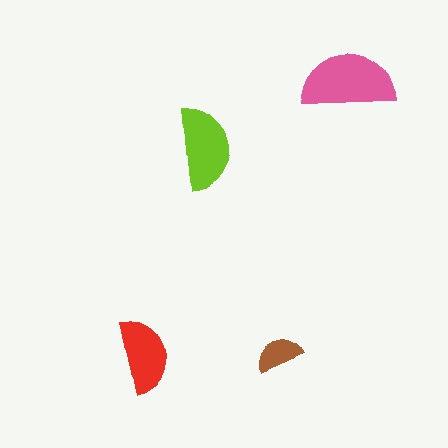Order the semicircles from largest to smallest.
the pink one, the lime one, the red one, the brown one.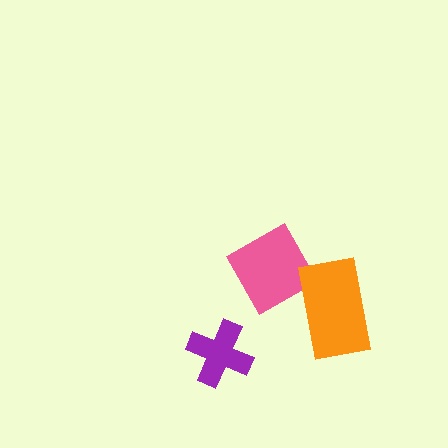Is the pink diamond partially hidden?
Yes, it is partially covered by another shape.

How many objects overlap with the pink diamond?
1 object overlaps with the pink diamond.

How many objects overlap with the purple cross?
0 objects overlap with the purple cross.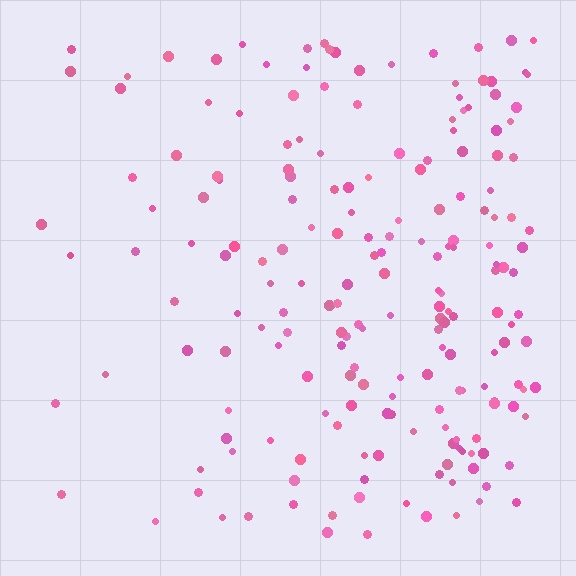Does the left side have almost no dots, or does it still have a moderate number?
Still a moderate number, just noticeably fewer than the right.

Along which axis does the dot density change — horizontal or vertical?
Horizontal.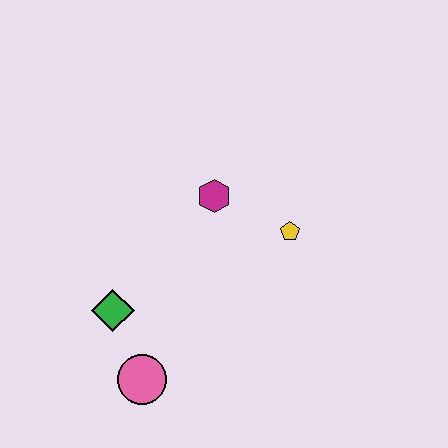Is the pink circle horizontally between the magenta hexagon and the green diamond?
Yes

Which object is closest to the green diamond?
The pink circle is closest to the green diamond.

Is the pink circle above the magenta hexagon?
No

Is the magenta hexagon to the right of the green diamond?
Yes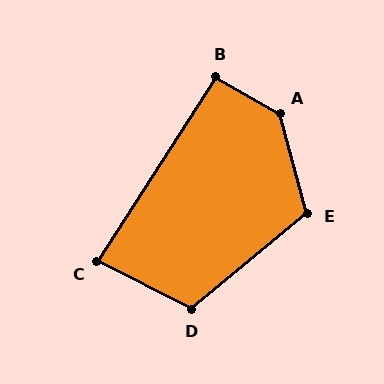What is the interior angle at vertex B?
Approximately 93 degrees (approximately right).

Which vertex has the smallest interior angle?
C, at approximately 84 degrees.